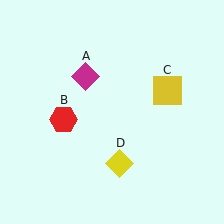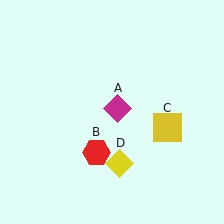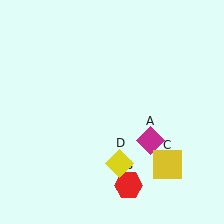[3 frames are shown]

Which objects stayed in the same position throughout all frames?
Yellow diamond (object D) remained stationary.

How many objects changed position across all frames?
3 objects changed position: magenta diamond (object A), red hexagon (object B), yellow square (object C).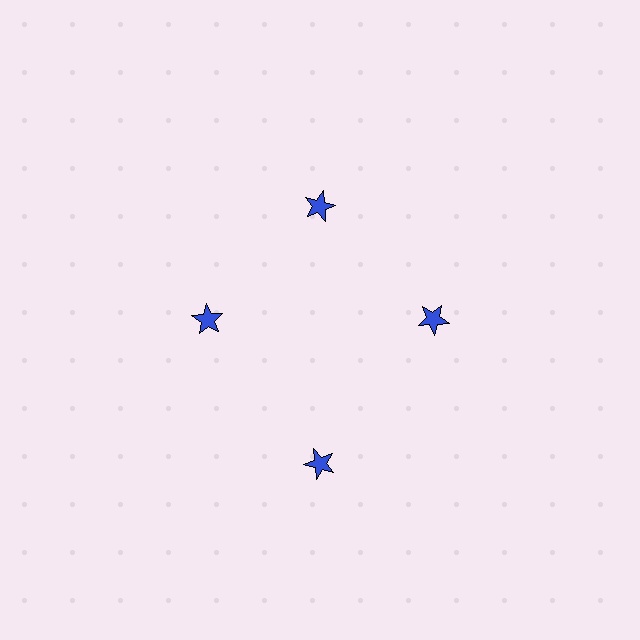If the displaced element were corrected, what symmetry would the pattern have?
It would have 4-fold rotational symmetry — the pattern would map onto itself every 90 degrees.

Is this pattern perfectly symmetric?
No. The 4 blue stars are arranged in a ring, but one element near the 6 o'clock position is pushed outward from the center, breaking the 4-fold rotational symmetry.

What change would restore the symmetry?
The symmetry would be restored by moving it inward, back onto the ring so that all 4 stars sit at equal angles and equal distance from the center.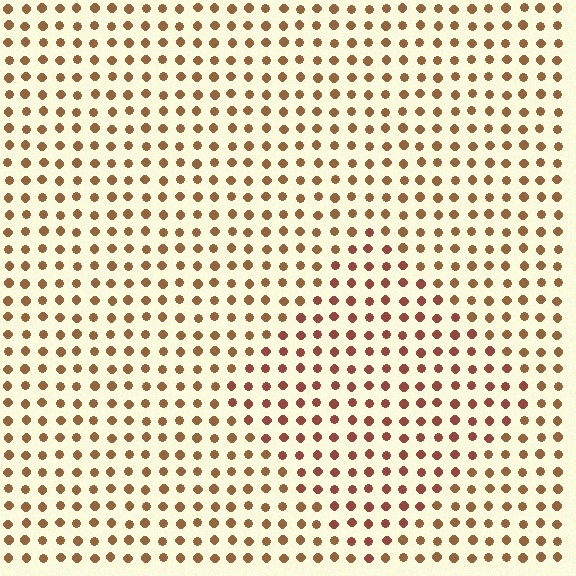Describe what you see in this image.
The image is filled with small brown elements in a uniform arrangement. A diamond-shaped region is visible where the elements are tinted to a slightly different hue, forming a subtle color boundary.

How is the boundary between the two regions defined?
The boundary is defined purely by a slight shift in hue (about 22 degrees). Spacing, size, and orientation are identical on both sides.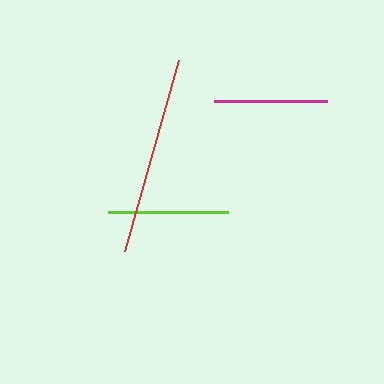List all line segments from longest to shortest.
From longest to shortest: red, lime, magenta.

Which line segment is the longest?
The red line is the longest at approximately 199 pixels.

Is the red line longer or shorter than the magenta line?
The red line is longer than the magenta line.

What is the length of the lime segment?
The lime segment is approximately 120 pixels long.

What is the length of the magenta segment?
The magenta segment is approximately 113 pixels long.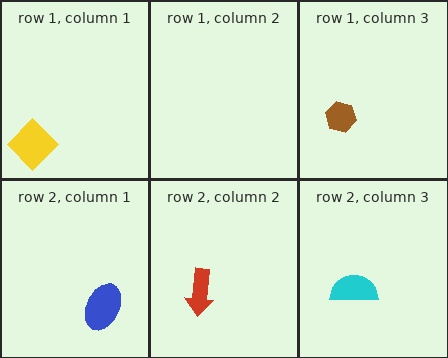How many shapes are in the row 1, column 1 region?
1.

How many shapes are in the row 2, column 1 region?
1.